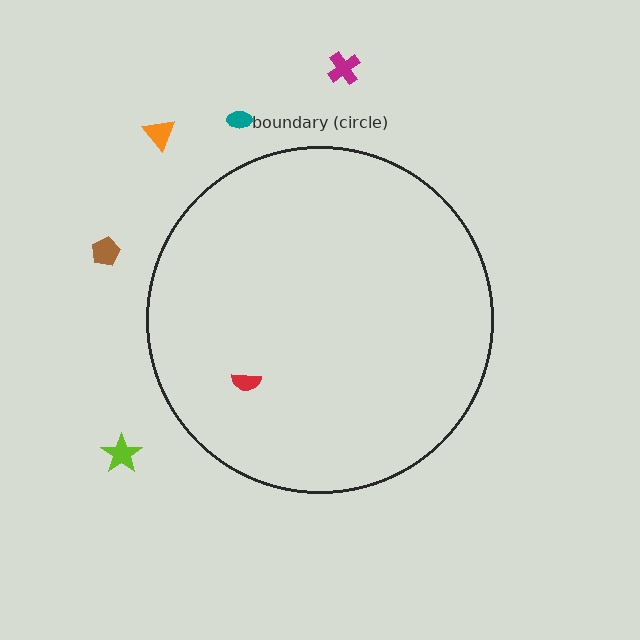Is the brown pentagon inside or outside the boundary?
Outside.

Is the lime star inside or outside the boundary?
Outside.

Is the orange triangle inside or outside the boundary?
Outside.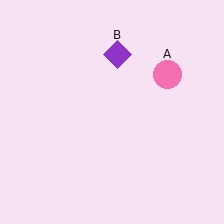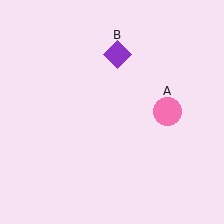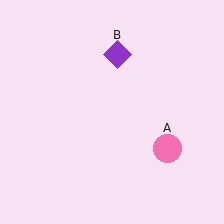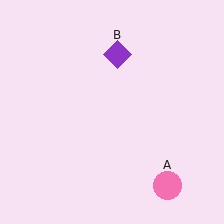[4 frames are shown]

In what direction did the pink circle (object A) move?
The pink circle (object A) moved down.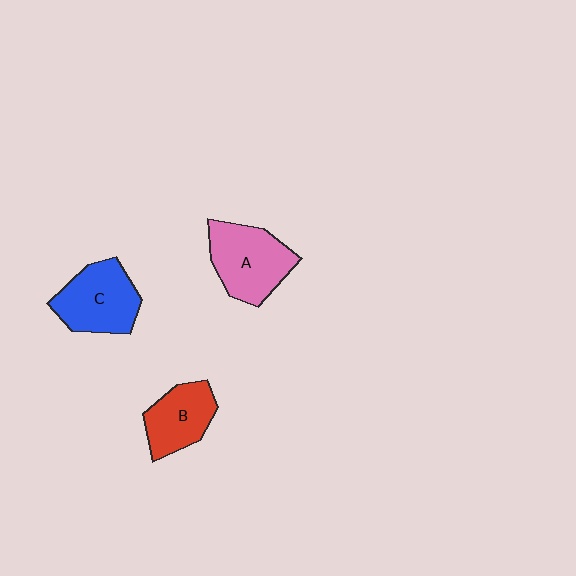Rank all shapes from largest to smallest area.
From largest to smallest: A (pink), C (blue), B (red).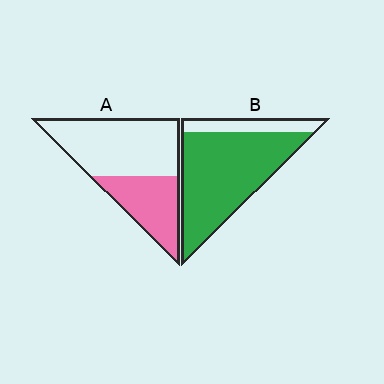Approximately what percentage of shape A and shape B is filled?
A is approximately 35% and B is approximately 80%.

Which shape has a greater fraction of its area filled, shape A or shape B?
Shape B.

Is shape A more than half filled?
No.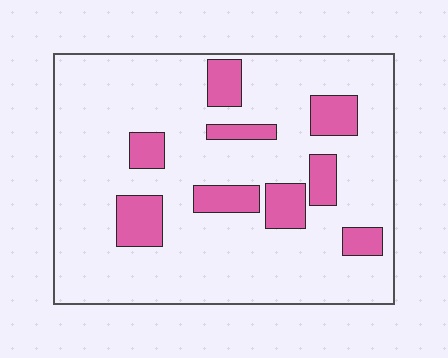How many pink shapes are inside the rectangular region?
9.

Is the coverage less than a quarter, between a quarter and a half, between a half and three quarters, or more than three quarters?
Less than a quarter.